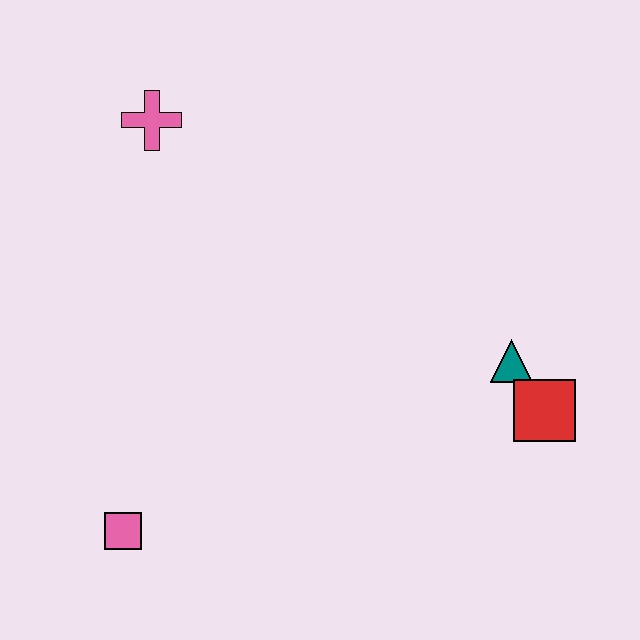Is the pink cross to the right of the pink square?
Yes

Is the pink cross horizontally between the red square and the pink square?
Yes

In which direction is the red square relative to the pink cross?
The red square is to the right of the pink cross.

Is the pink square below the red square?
Yes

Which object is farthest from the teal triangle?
The pink cross is farthest from the teal triangle.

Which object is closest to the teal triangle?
The red square is closest to the teal triangle.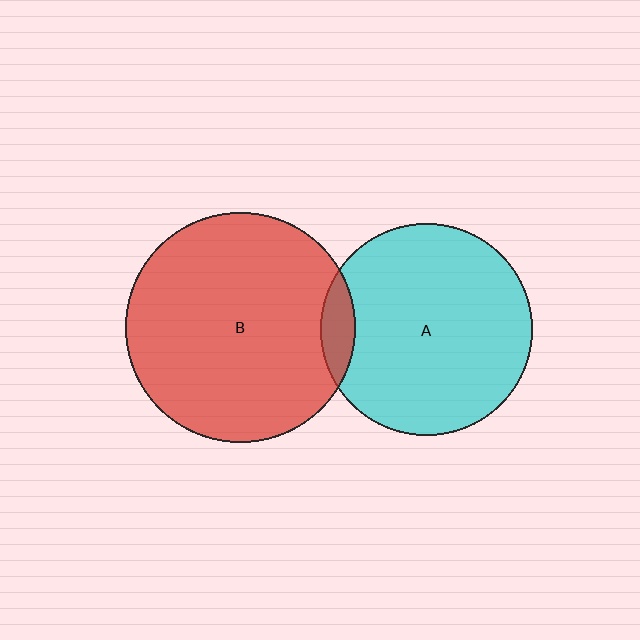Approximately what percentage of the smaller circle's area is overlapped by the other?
Approximately 10%.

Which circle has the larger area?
Circle B (red).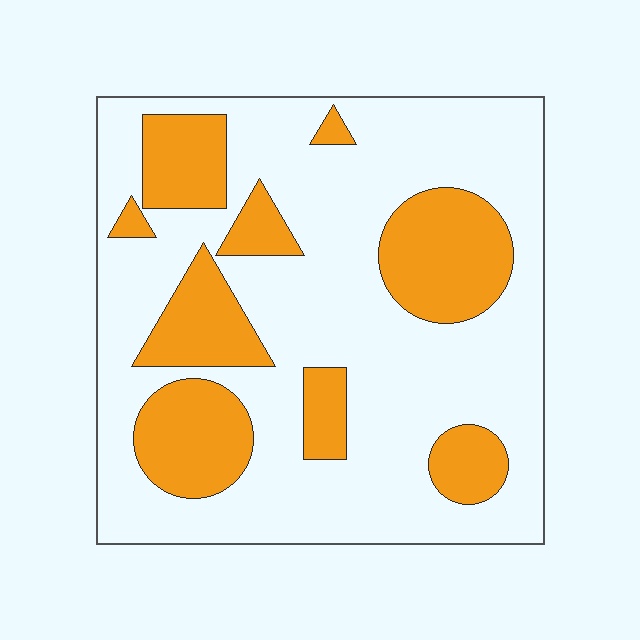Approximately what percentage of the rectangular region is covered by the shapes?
Approximately 30%.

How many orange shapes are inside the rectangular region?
9.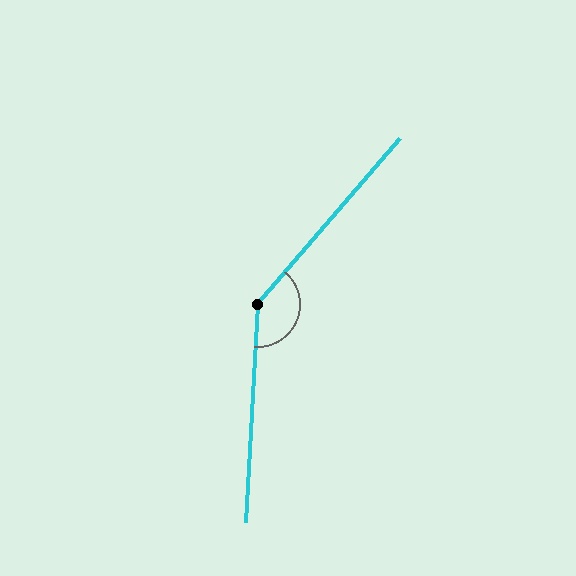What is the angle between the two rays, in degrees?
Approximately 142 degrees.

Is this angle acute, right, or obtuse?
It is obtuse.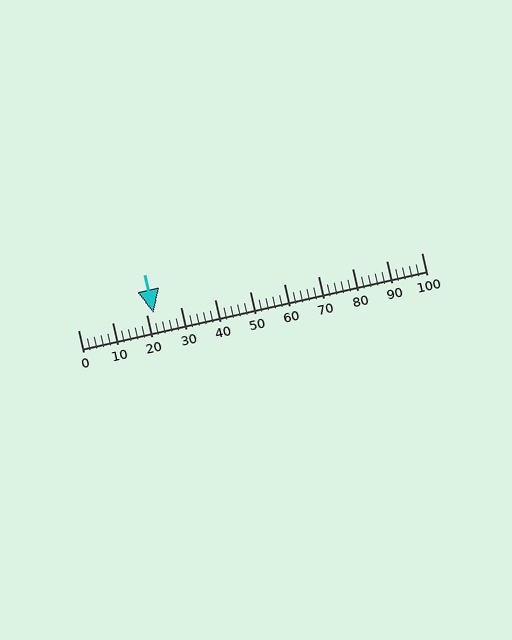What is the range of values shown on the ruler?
The ruler shows values from 0 to 100.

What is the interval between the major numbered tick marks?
The major tick marks are spaced 10 units apart.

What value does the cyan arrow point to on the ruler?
The cyan arrow points to approximately 22.